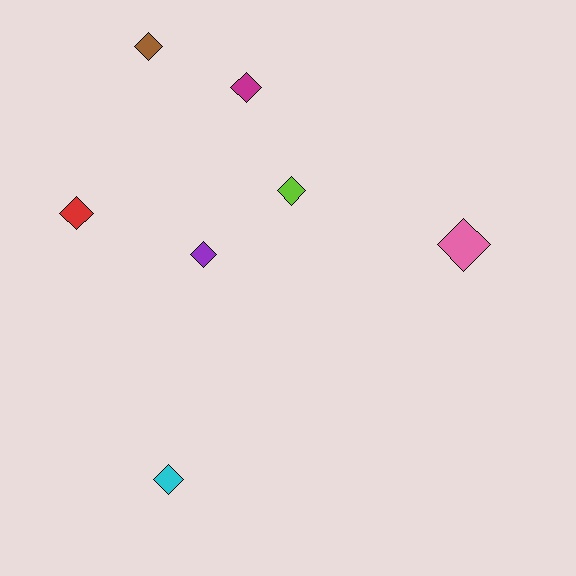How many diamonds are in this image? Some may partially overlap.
There are 7 diamonds.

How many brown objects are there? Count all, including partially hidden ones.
There is 1 brown object.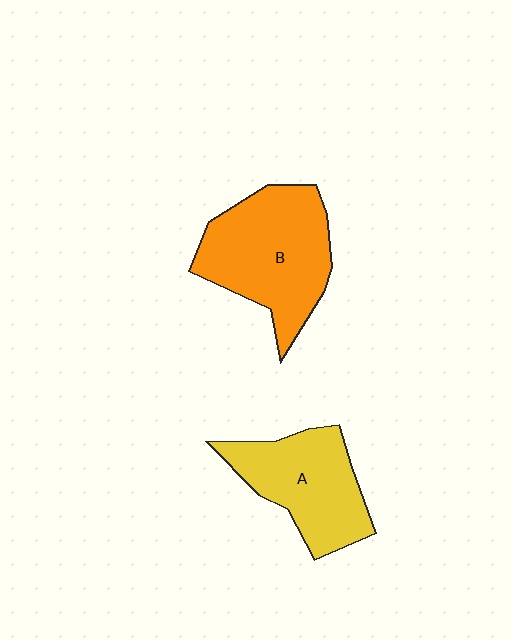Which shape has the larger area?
Shape B (orange).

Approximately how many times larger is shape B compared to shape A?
Approximately 1.3 times.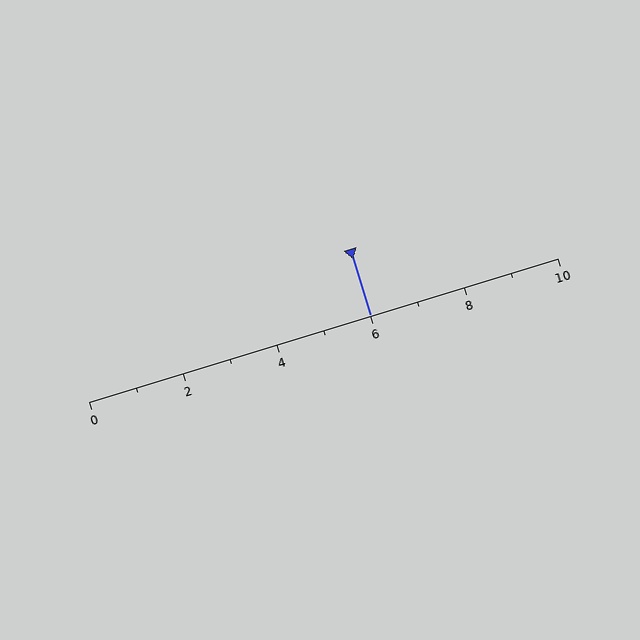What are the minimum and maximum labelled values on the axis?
The axis runs from 0 to 10.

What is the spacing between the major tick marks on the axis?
The major ticks are spaced 2 apart.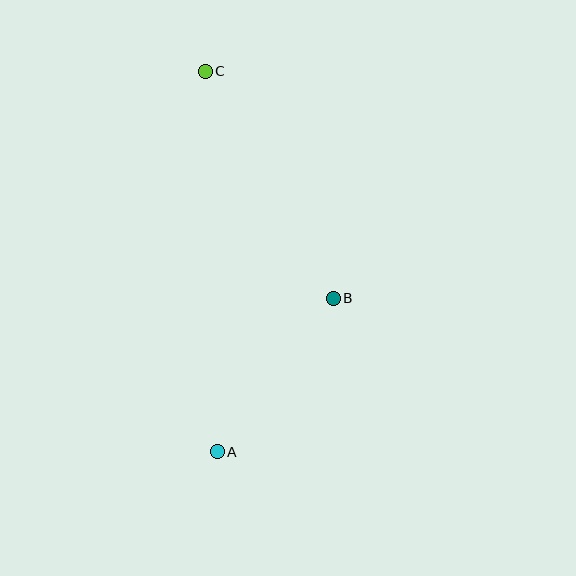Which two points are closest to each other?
Points A and B are closest to each other.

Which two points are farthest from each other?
Points A and C are farthest from each other.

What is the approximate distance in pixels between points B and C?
The distance between B and C is approximately 260 pixels.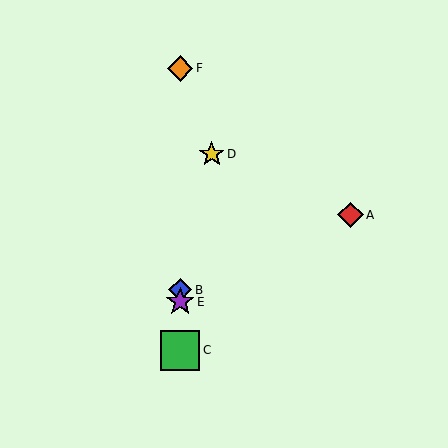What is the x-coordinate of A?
Object A is at x≈350.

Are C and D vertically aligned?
No, C is at x≈180 and D is at x≈212.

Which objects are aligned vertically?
Objects B, C, E, F are aligned vertically.